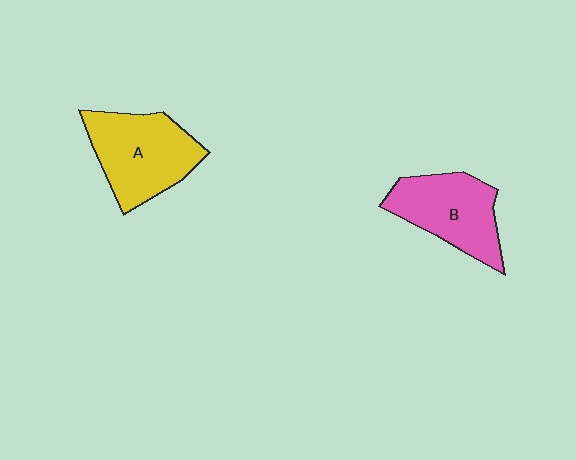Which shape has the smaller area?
Shape B (pink).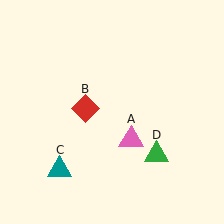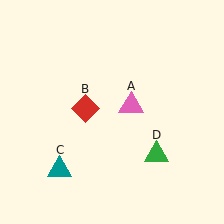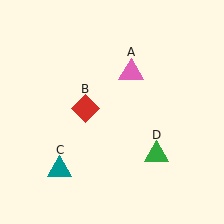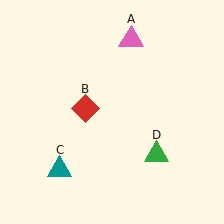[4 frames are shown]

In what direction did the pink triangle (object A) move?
The pink triangle (object A) moved up.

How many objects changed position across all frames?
1 object changed position: pink triangle (object A).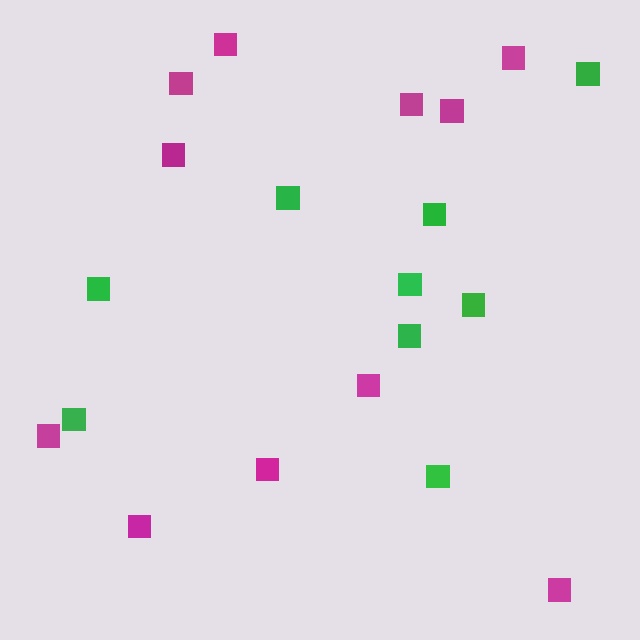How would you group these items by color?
There are 2 groups: one group of green squares (9) and one group of magenta squares (11).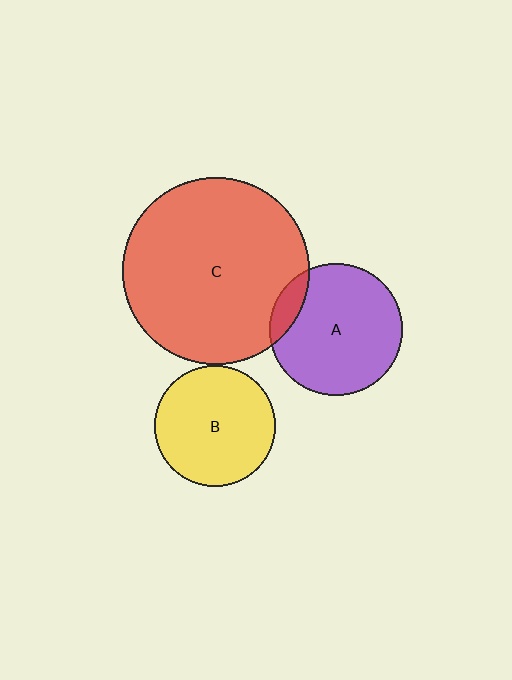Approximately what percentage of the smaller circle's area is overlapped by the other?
Approximately 10%.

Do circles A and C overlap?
Yes.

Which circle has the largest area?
Circle C (red).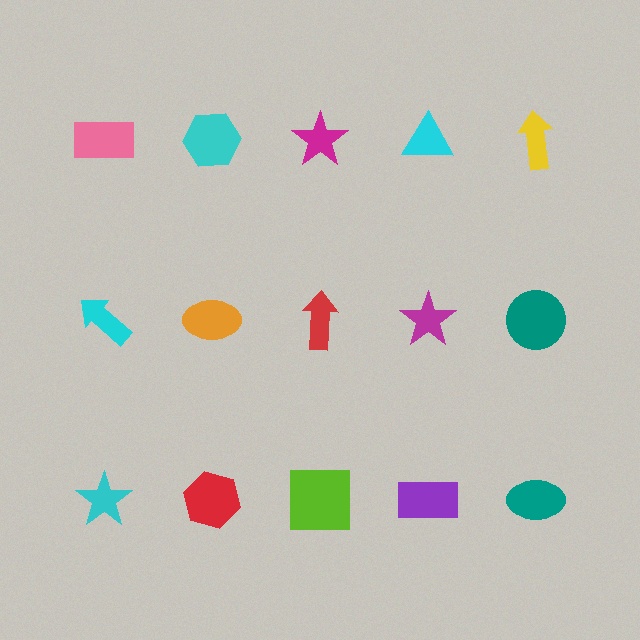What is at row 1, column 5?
A yellow arrow.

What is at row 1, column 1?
A pink rectangle.